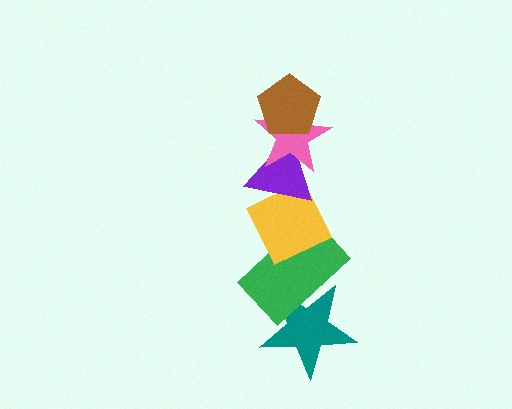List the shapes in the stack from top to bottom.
From top to bottom: the brown pentagon, the pink star, the purple triangle, the yellow diamond, the green rectangle, the teal star.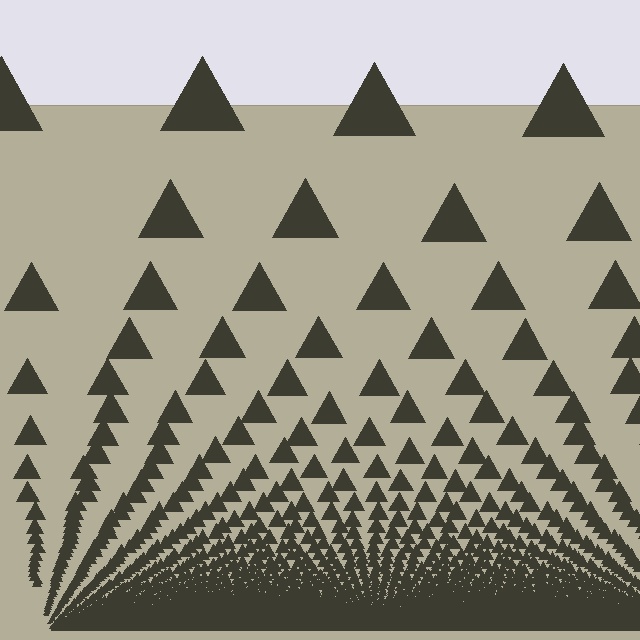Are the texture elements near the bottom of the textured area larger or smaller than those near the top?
Smaller. The gradient is inverted — elements near the bottom are smaller and denser.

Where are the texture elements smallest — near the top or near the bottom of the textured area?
Near the bottom.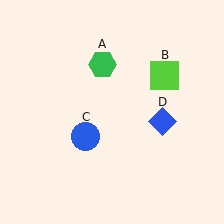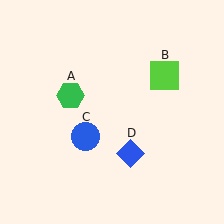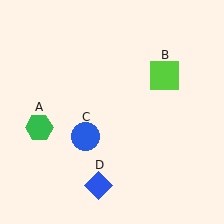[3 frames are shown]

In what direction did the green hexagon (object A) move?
The green hexagon (object A) moved down and to the left.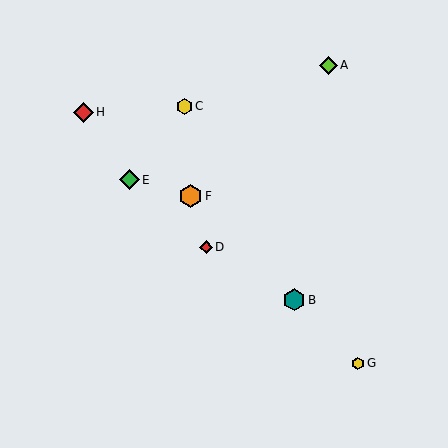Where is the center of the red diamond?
The center of the red diamond is at (206, 247).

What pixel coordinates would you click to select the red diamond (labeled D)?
Click at (206, 247) to select the red diamond D.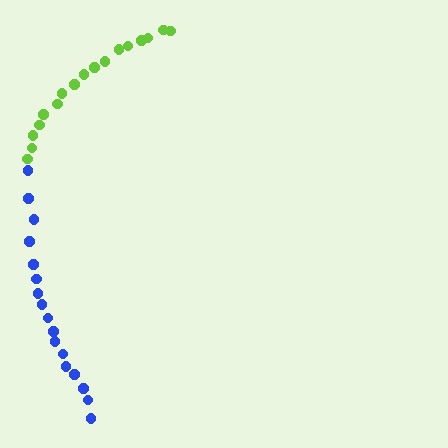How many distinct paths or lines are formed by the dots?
There are 2 distinct paths.